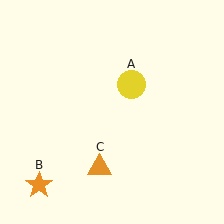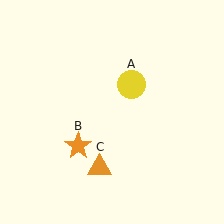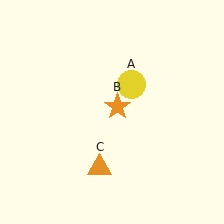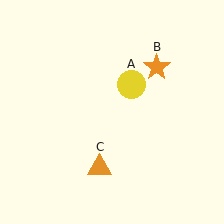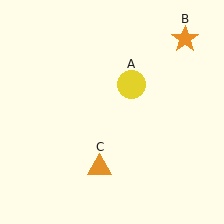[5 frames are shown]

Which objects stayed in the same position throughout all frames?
Yellow circle (object A) and orange triangle (object C) remained stationary.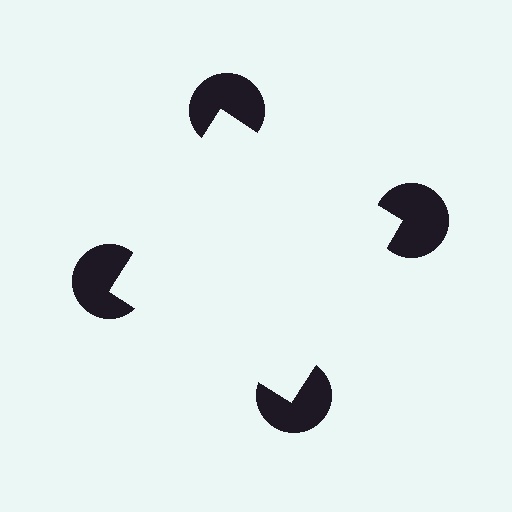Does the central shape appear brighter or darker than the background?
It typically appears slightly brighter than the background, even though no actual brightness change is drawn.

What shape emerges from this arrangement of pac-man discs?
An illusory square — its edges are inferred from the aligned wedge cuts in the pac-man discs, not physically drawn.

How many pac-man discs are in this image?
There are 4 — one at each vertex of the illusory square.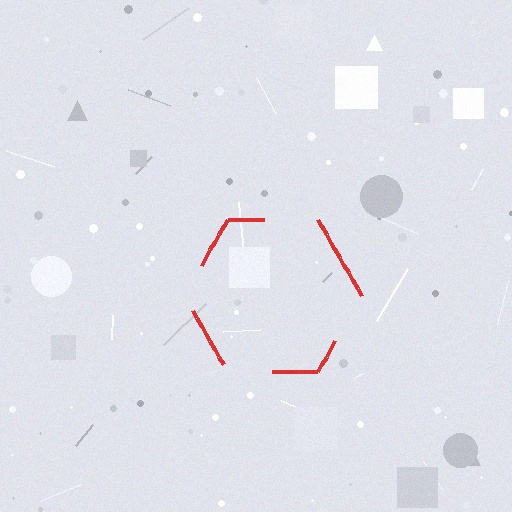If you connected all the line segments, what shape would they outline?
They would outline a hexagon.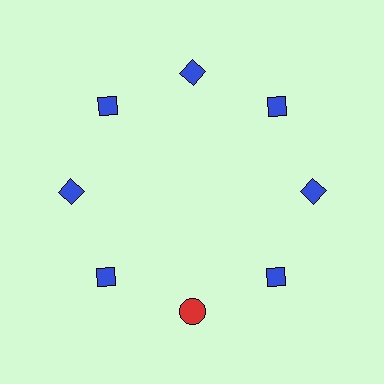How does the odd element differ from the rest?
It differs in both color (red instead of blue) and shape (circle instead of diamond).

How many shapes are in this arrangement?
There are 8 shapes arranged in a ring pattern.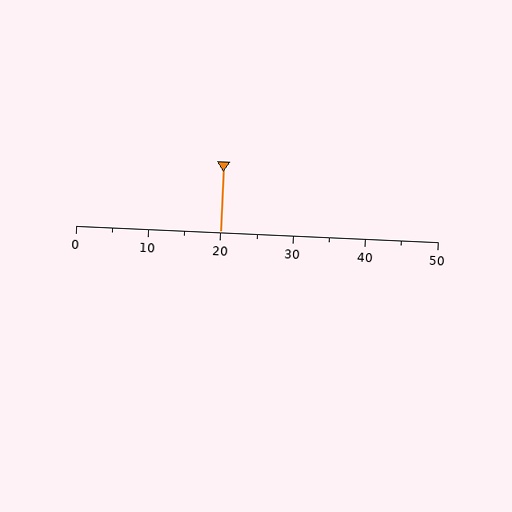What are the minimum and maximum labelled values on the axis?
The axis runs from 0 to 50.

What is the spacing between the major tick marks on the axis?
The major ticks are spaced 10 apart.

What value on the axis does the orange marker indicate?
The marker indicates approximately 20.